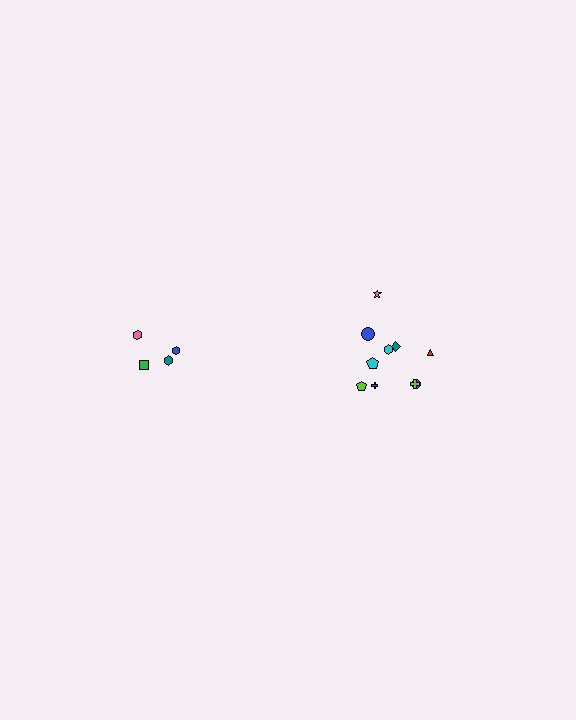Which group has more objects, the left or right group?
The right group.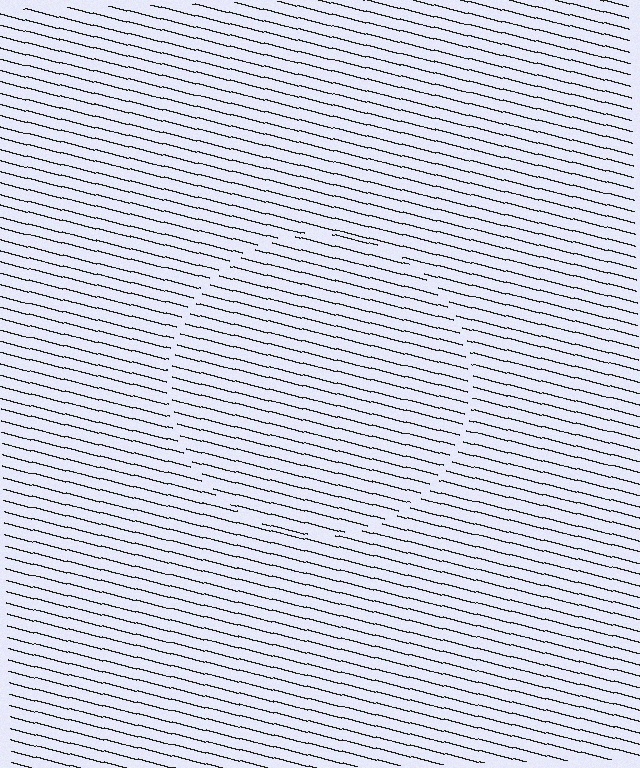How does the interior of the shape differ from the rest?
The interior of the shape contains the same grating, shifted by half a period — the contour is defined by the phase discontinuity where line-ends from the inner and outer gratings abut.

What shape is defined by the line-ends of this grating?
An illusory circle. The interior of the shape contains the same grating, shifted by half a period — the contour is defined by the phase discontinuity where line-ends from the inner and outer gratings abut.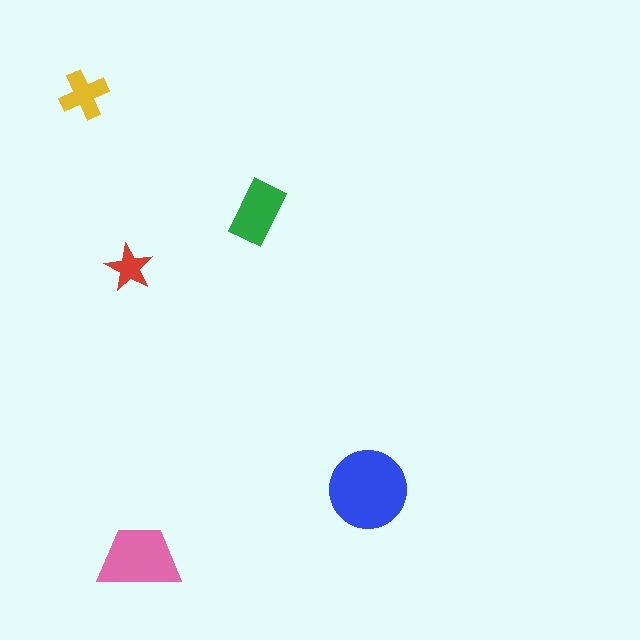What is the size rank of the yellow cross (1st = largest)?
4th.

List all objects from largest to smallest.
The blue circle, the pink trapezoid, the green rectangle, the yellow cross, the red star.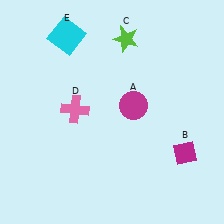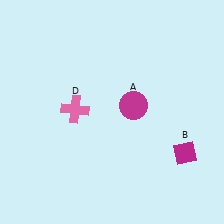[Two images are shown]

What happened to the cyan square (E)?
The cyan square (E) was removed in Image 2. It was in the top-left area of Image 1.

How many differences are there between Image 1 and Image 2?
There are 2 differences between the two images.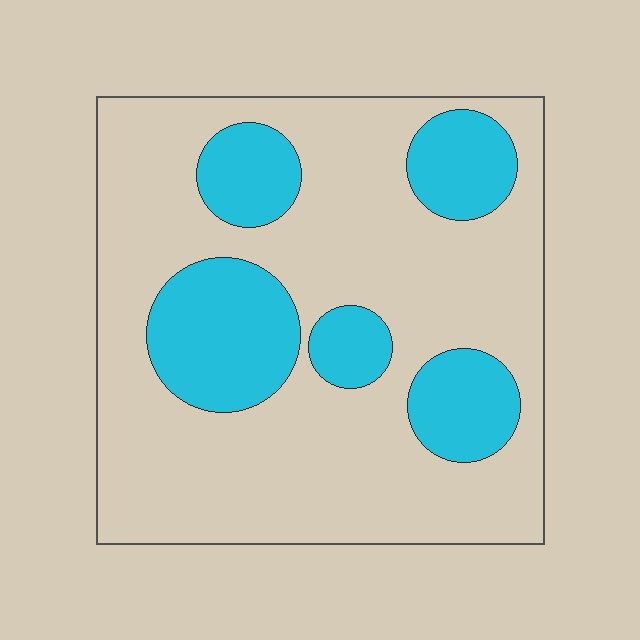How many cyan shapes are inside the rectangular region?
5.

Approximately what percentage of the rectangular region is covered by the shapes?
Approximately 25%.